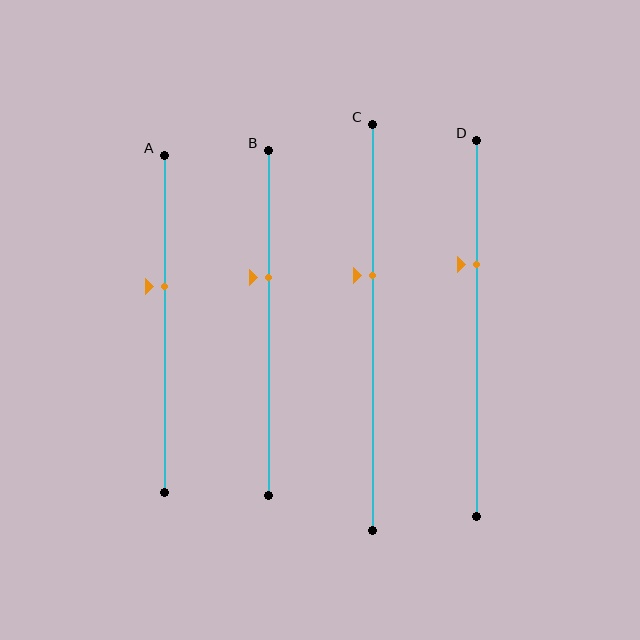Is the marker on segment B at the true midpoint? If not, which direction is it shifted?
No, the marker on segment B is shifted upward by about 13% of the segment length.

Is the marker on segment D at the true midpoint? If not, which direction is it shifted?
No, the marker on segment D is shifted upward by about 17% of the segment length.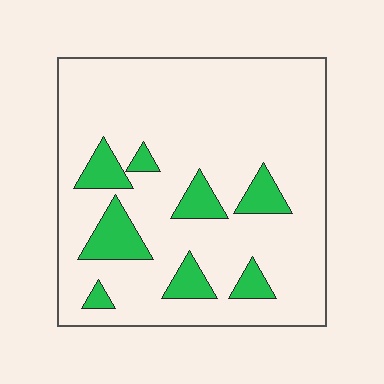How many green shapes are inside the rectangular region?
8.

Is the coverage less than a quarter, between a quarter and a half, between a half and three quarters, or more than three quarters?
Less than a quarter.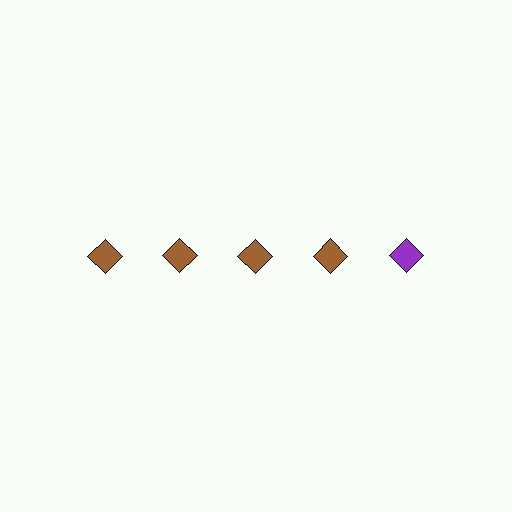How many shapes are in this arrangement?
There are 5 shapes arranged in a grid pattern.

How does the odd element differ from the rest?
It has a different color: purple instead of brown.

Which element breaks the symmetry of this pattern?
The purple diamond in the top row, rightmost column breaks the symmetry. All other shapes are brown diamonds.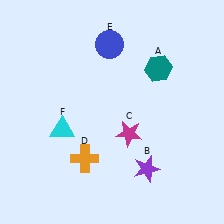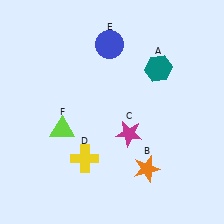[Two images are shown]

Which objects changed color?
B changed from purple to orange. D changed from orange to yellow. F changed from cyan to lime.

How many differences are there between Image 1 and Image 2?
There are 3 differences between the two images.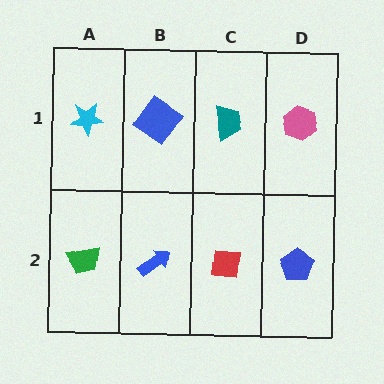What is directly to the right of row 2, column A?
A blue arrow.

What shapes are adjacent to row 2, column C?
A teal trapezoid (row 1, column C), a blue arrow (row 2, column B), a blue pentagon (row 2, column D).